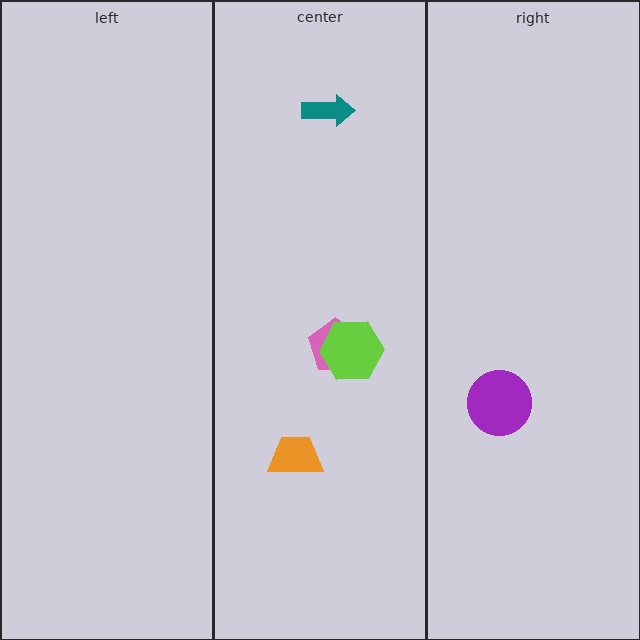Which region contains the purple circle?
The right region.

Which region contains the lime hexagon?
The center region.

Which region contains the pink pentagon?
The center region.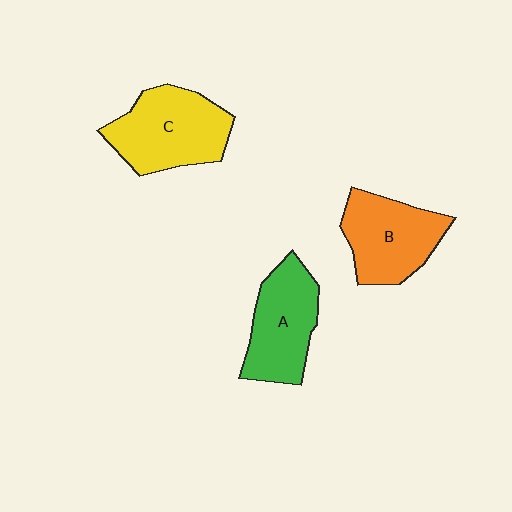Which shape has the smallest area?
Shape A (green).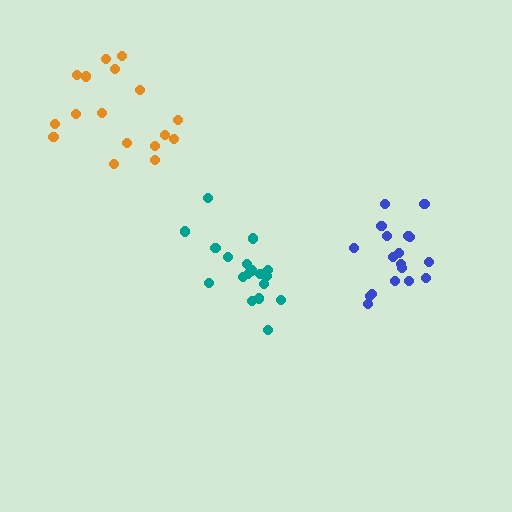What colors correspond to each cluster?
The clusters are colored: teal, blue, orange.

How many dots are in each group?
Group 1: 18 dots, Group 2: 18 dots, Group 3: 17 dots (53 total).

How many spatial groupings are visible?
There are 3 spatial groupings.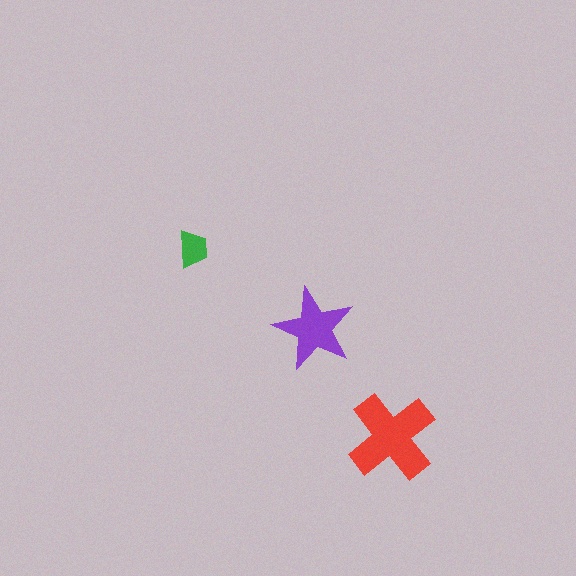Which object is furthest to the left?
The green trapezoid is leftmost.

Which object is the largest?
The red cross.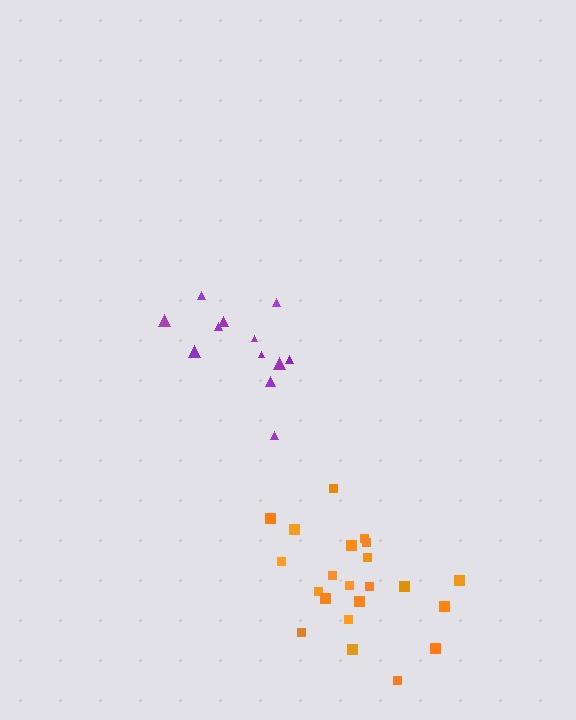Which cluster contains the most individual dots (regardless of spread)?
Orange (22).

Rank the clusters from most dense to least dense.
orange, purple.